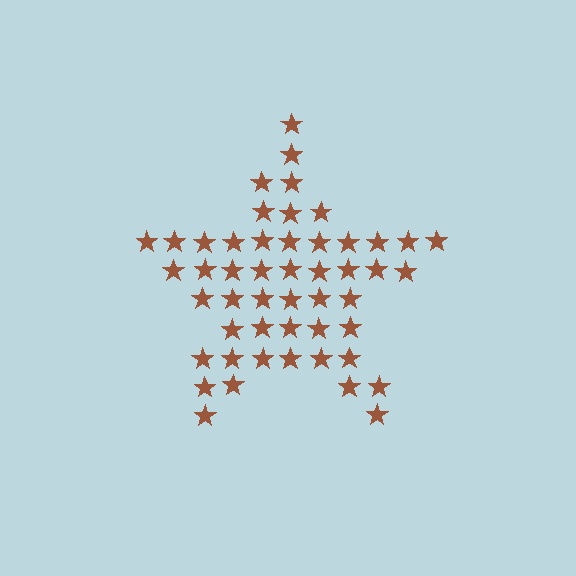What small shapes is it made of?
It is made of small stars.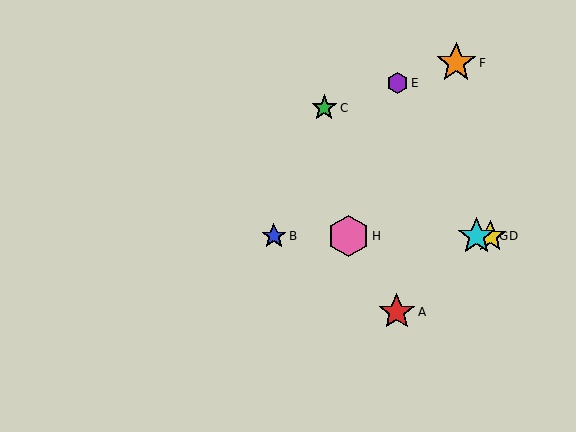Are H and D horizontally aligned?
Yes, both are at y≈236.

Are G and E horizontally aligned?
No, G is at y≈236 and E is at y≈83.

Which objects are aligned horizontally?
Objects B, D, G, H are aligned horizontally.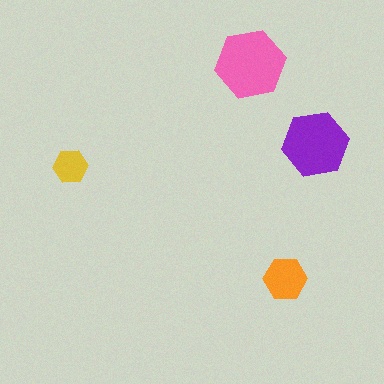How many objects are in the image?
There are 4 objects in the image.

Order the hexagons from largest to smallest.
the pink one, the purple one, the orange one, the yellow one.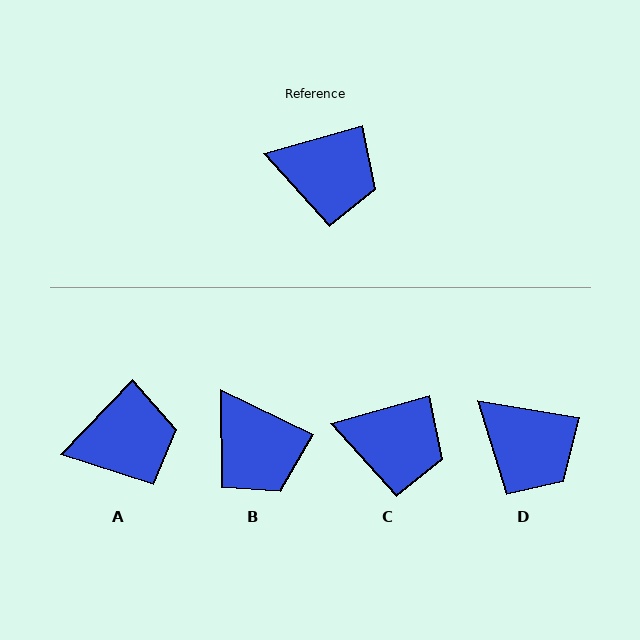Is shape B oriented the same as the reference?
No, it is off by about 42 degrees.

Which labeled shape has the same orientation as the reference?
C.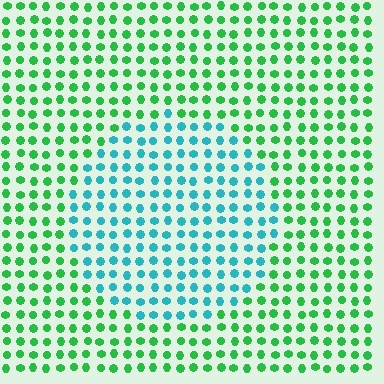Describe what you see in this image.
The image is filled with small green elements in a uniform arrangement. A circle-shaped region is visible where the elements are tinted to a slightly different hue, forming a subtle color boundary.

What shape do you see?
I see a circle.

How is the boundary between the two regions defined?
The boundary is defined purely by a slight shift in hue (about 51 degrees). Spacing, size, and orientation are identical on both sides.